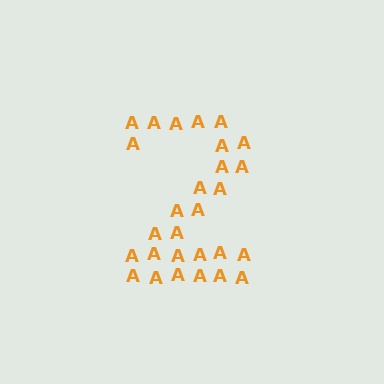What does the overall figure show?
The overall figure shows the digit 2.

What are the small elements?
The small elements are letter A's.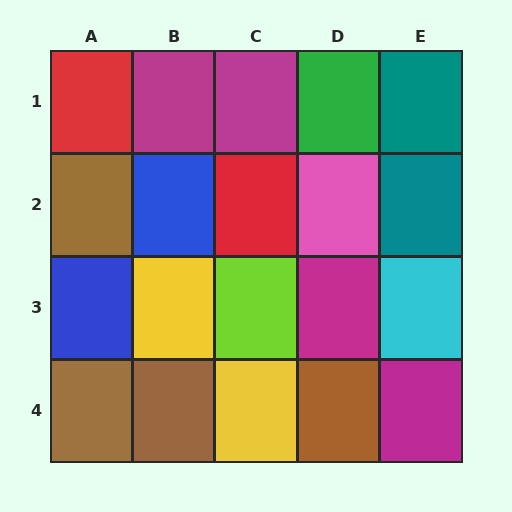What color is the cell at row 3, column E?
Cyan.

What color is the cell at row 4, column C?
Yellow.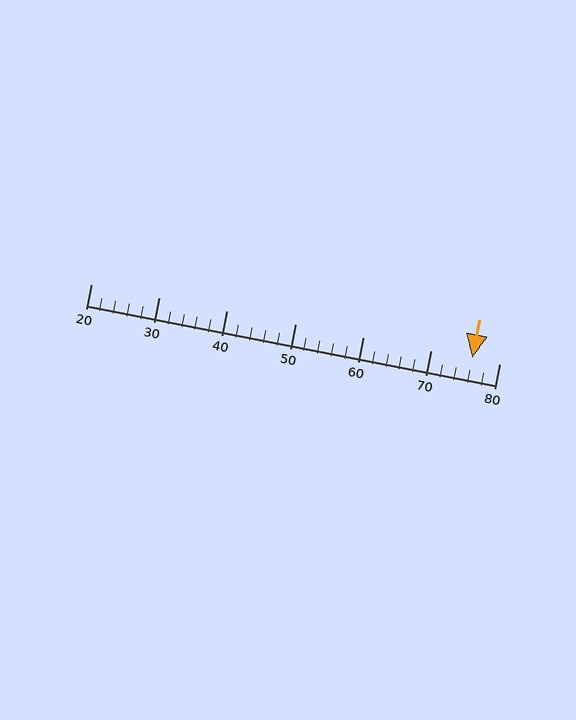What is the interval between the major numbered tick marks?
The major tick marks are spaced 10 units apart.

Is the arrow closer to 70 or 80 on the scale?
The arrow is closer to 80.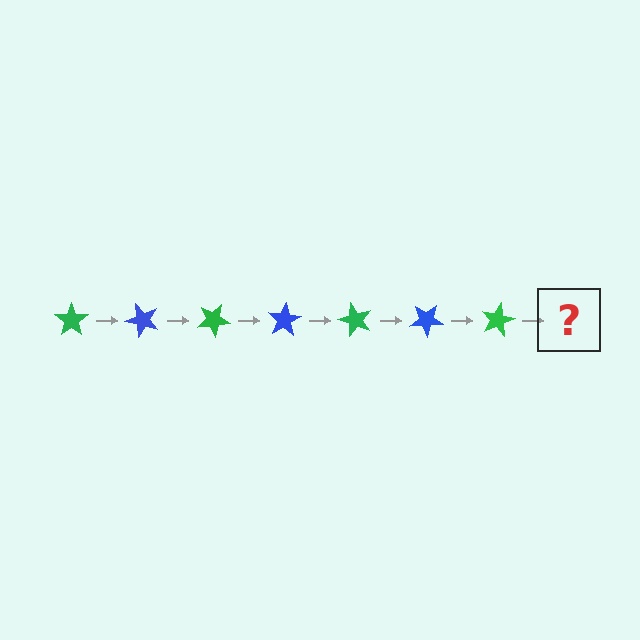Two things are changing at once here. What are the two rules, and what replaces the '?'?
The two rules are that it rotates 50 degrees each step and the color cycles through green and blue. The '?' should be a blue star, rotated 350 degrees from the start.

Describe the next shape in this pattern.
It should be a blue star, rotated 350 degrees from the start.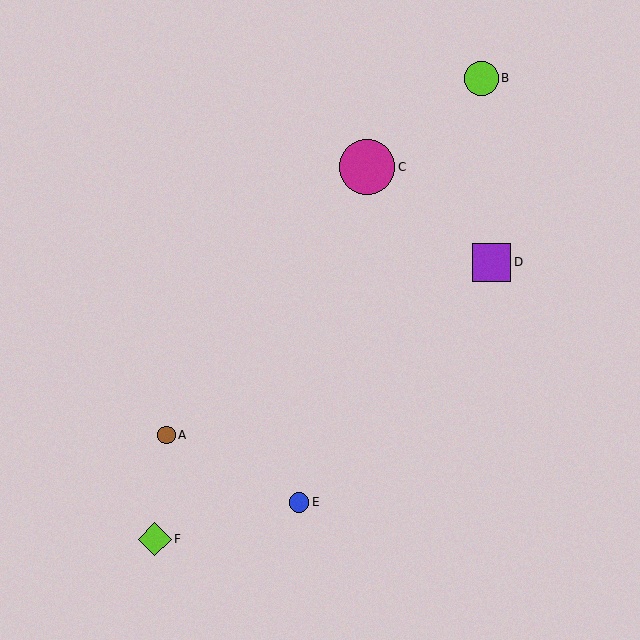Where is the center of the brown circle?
The center of the brown circle is at (166, 435).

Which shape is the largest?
The magenta circle (labeled C) is the largest.